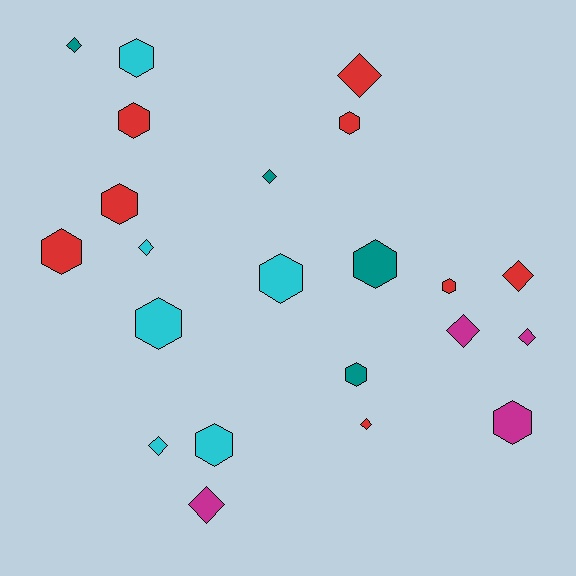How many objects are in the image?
There are 22 objects.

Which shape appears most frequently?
Hexagon, with 12 objects.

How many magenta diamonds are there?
There are 3 magenta diamonds.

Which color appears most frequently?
Red, with 8 objects.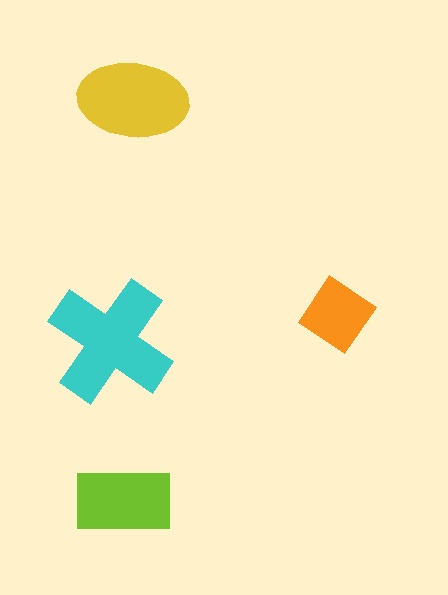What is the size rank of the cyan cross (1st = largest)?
1st.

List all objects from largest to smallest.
The cyan cross, the yellow ellipse, the lime rectangle, the orange diamond.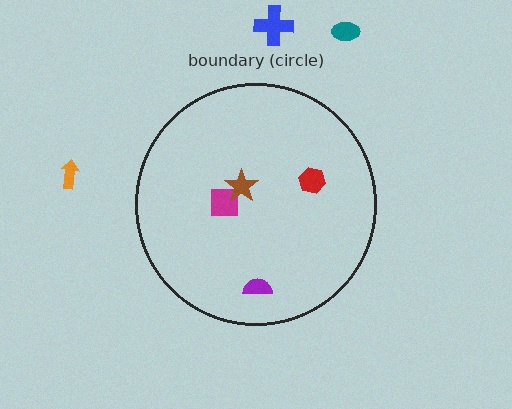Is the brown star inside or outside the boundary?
Inside.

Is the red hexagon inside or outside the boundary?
Inside.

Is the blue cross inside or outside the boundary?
Outside.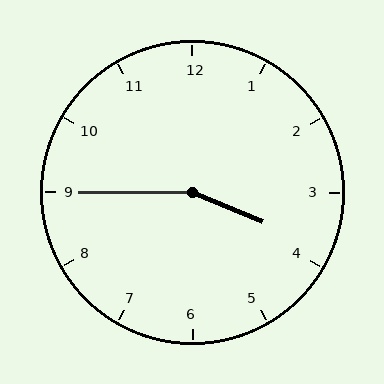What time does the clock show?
3:45.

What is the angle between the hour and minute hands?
Approximately 158 degrees.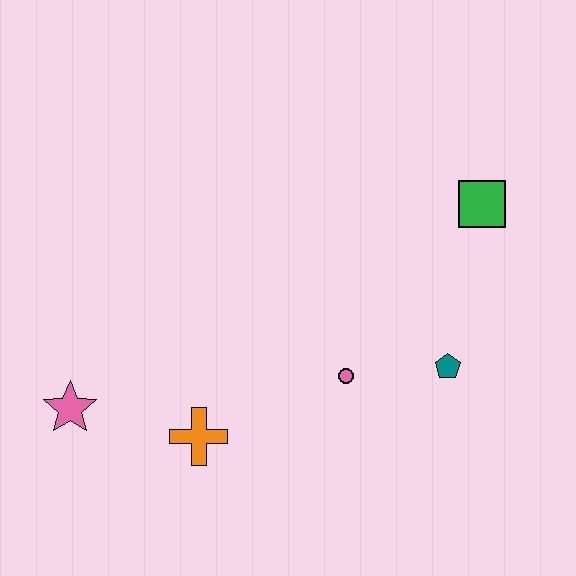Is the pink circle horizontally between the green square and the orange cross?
Yes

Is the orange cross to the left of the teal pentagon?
Yes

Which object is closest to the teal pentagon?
The pink circle is closest to the teal pentagon.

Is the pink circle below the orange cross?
No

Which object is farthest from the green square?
The pink star is farthest from the green square.